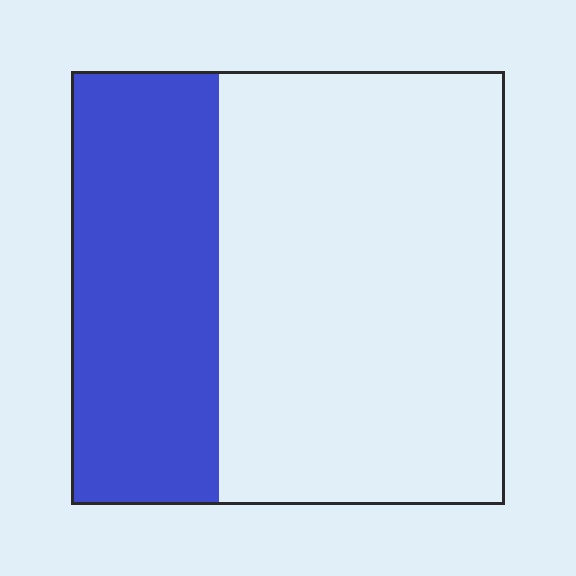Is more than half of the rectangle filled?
No.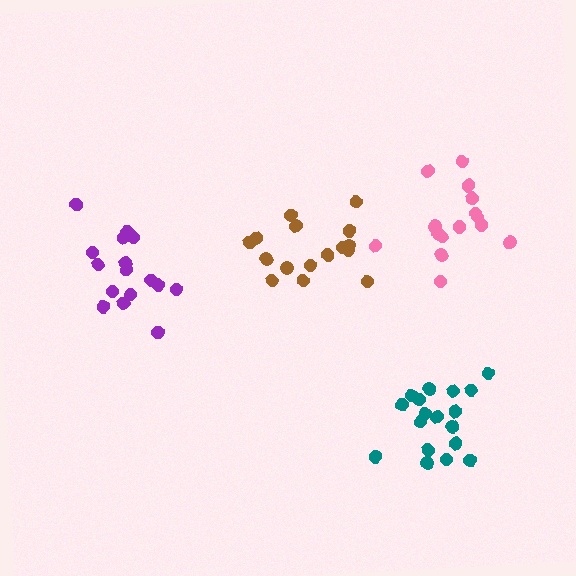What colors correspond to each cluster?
The clusters are colored: teal, purple, pink, brown.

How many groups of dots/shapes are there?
There are 4 groups.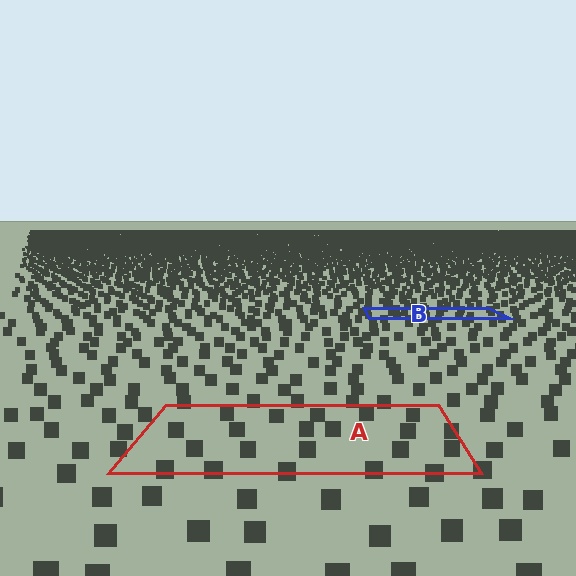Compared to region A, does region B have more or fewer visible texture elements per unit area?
Region B has more texture elements per unit area — they are packed more densely because it is farther away.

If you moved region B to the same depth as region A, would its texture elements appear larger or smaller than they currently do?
They would appear larger. At a closer depth, the same texture elements are projected at a bigger on-screen size.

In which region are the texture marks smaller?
The texture marks are smaller in region B, because it is farther away.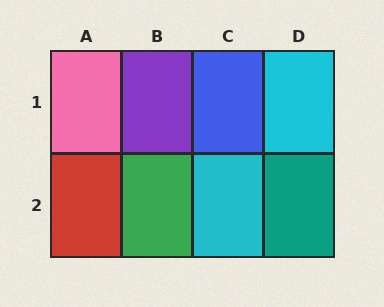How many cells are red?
1 cell is red.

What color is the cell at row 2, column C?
Cyan.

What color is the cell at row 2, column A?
Red.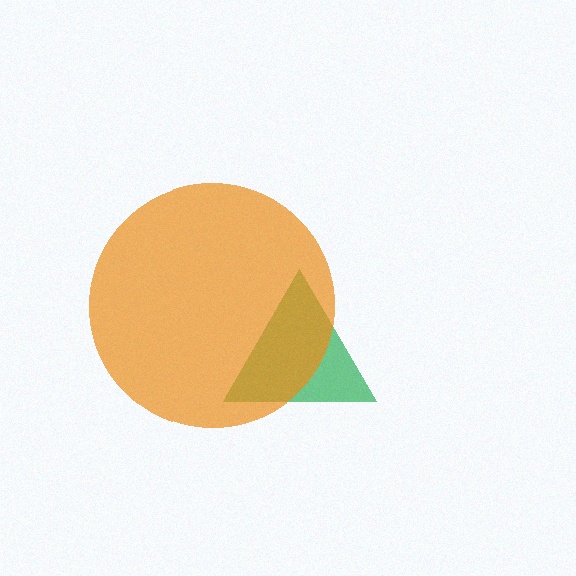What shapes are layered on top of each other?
The layered shapes are: a green triangle, an orange circle.